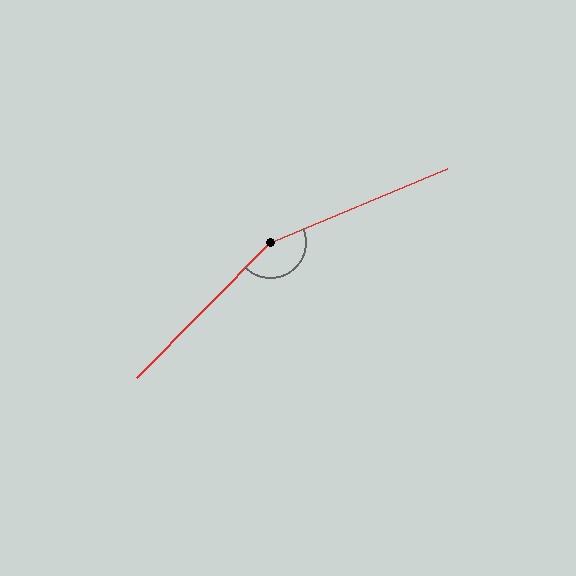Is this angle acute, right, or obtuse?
It is obtuse.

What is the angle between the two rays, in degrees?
Approximately 157 degrees.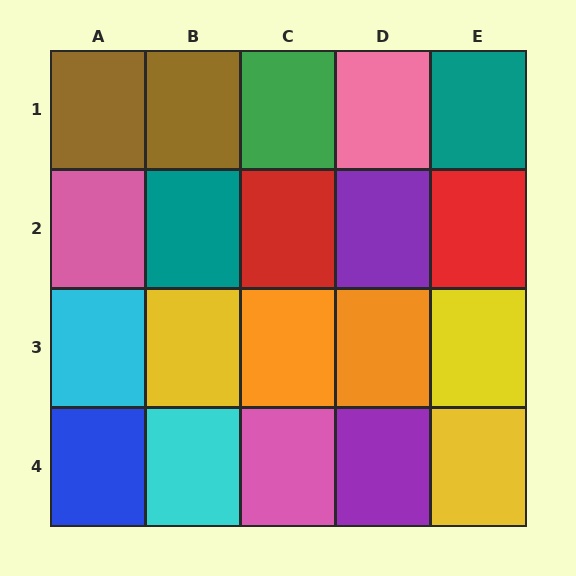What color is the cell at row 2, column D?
Purple.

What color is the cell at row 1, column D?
Pink.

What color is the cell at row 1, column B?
Brown.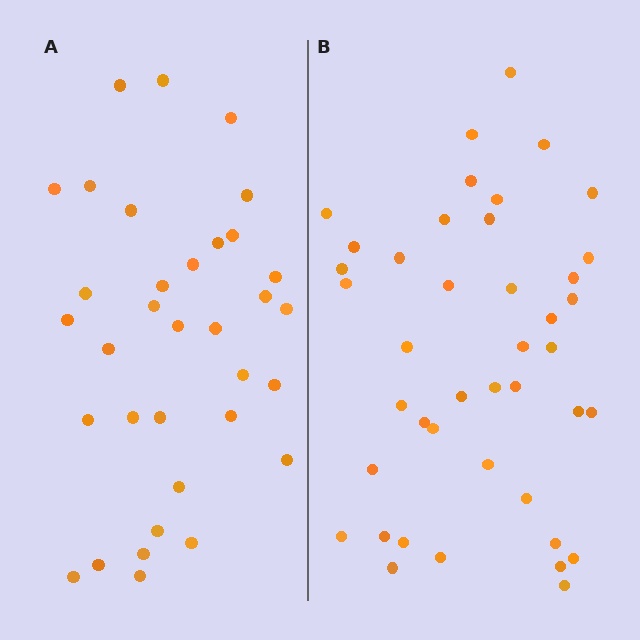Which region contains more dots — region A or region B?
Region B (the right region) has more dots.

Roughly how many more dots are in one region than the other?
Region B has roughly 8 or so more dots than region A.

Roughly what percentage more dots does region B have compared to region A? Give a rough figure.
About 25% more.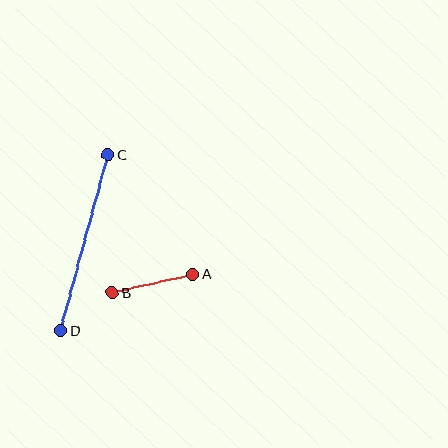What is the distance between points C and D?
The distance is approximately 182 pixels.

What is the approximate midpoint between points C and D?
The midpoint is at approximately (84, 243) pixels.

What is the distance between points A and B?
The distance is approximately 83 pixels.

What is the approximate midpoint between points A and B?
The midpoint is at approximately (152, 284) pixels.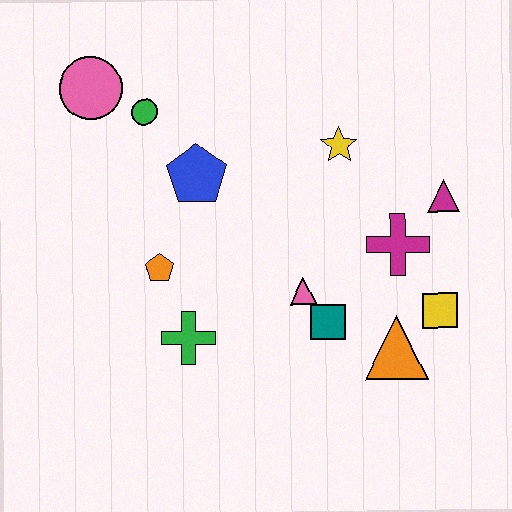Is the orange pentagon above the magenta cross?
No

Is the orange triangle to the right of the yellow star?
Yes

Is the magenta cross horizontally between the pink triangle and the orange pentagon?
No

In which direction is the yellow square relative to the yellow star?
The yellow square is below the yellow star.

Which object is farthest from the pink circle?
The yellow square is farthest from the pink circle.